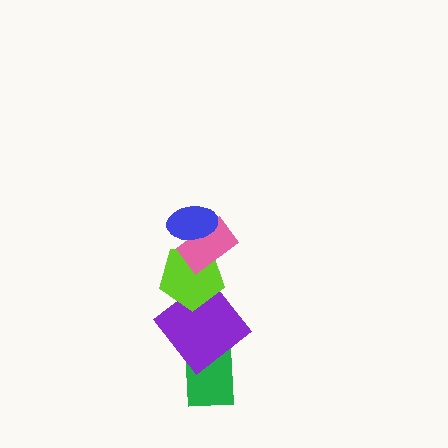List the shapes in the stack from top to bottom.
From top to bottom: the blue ellipse, the pink rectangle, the lime pentagon, the purple diamond, the green rectangle.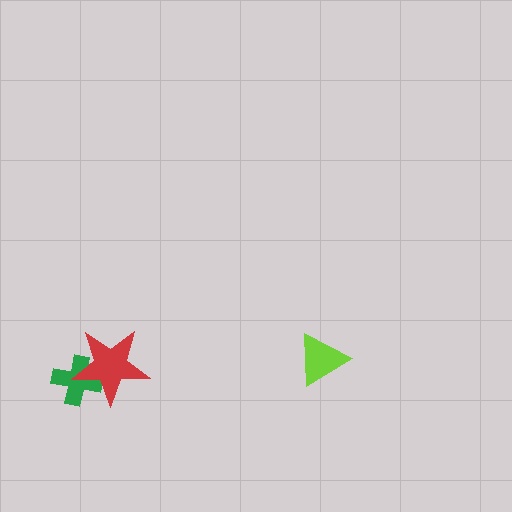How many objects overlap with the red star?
1 object overlaps with the red star.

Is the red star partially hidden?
No, no other shape covers it.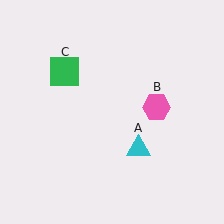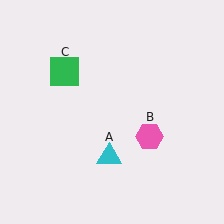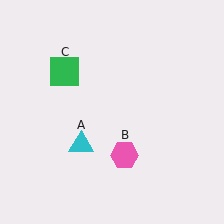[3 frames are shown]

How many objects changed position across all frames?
2 objects changed position: cyan triangle (object A), pink hexagon (object B).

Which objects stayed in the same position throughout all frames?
Green square (object C) remained stationary.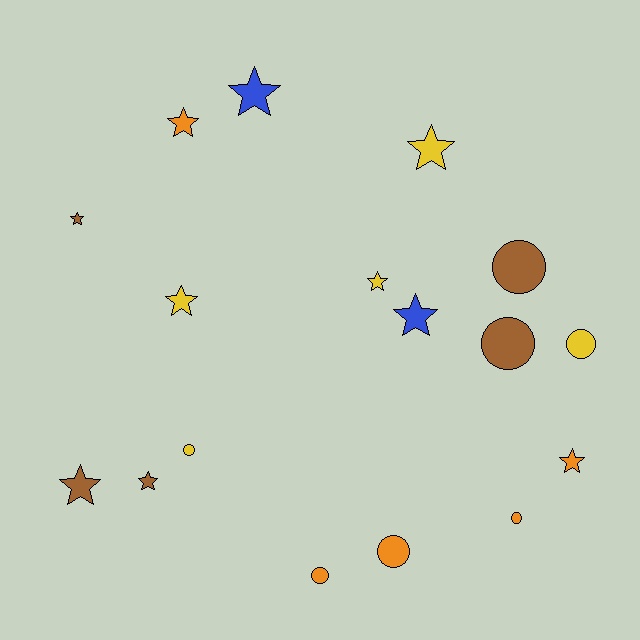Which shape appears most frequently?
Star, with 10 objects.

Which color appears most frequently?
Yellow, with 5 objects.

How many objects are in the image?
There are 17 objects.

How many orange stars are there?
There are 2 orange stars.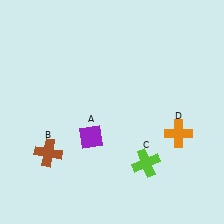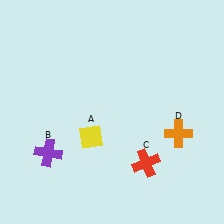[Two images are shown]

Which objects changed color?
A changed from purple to yellow. B changed from brown to purple. C changed from lime to red.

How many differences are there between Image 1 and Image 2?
There are 3 differences between the two images.